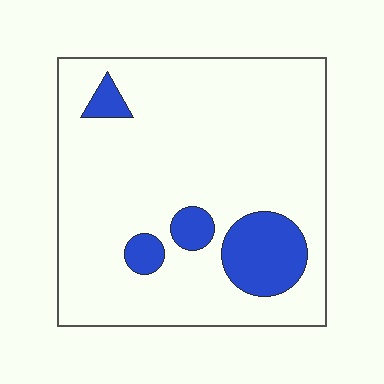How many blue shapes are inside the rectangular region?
4.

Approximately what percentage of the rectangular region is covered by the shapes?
Approximately 15%.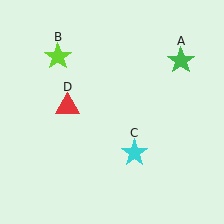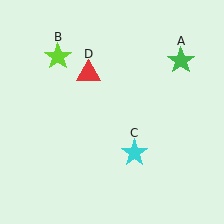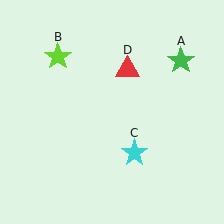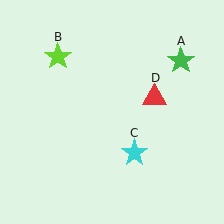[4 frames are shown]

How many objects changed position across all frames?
1 object changed position: red triangle (object D).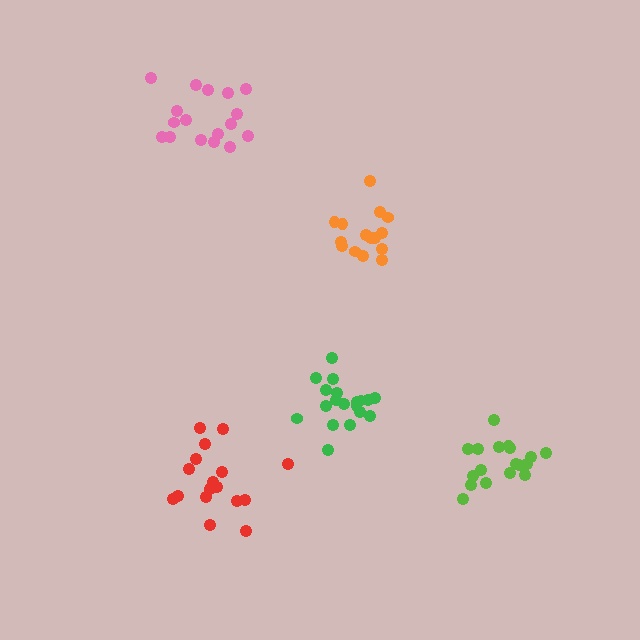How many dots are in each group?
Group 1: 19 dots, Group 2: 17 dots, Group 3: 19 dots, Group 4: 17 dots, Group 5: 15 dots (87 total).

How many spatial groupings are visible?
There are 5 spatial groupings.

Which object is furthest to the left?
The pink cluster is leftmost.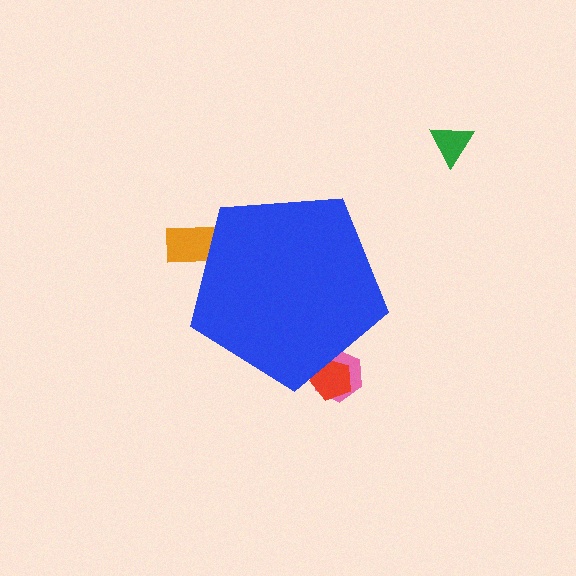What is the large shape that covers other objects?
A blue pentagon.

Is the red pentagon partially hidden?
Yes, the red pentagon is partially hidden behind the blue pentagon.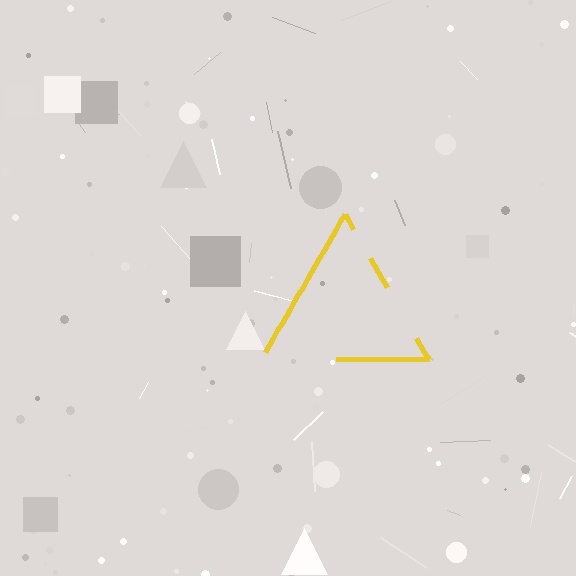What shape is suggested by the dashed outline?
The dashed outline suggests a triangle.